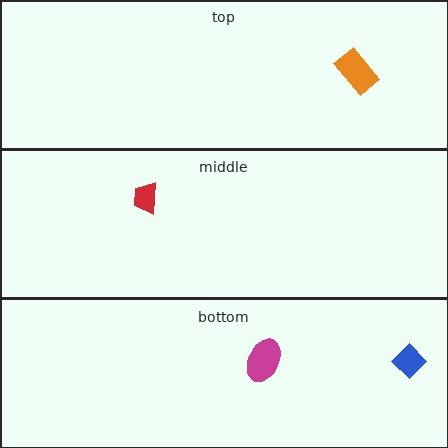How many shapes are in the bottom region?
2.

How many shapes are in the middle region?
1.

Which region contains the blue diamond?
The bottom region.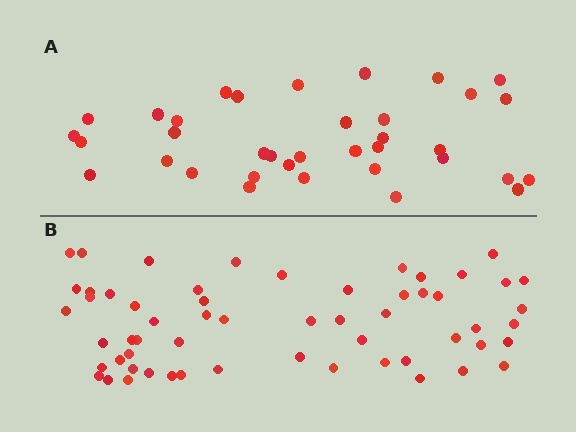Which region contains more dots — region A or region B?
Region B (the bottom region) has more dots.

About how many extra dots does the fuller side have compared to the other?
Region B has approximately 20 more dots than region A.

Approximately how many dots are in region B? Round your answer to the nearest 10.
About 60 dots. (The exact count is 58, which rounds to 60.)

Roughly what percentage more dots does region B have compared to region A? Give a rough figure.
About 60% more.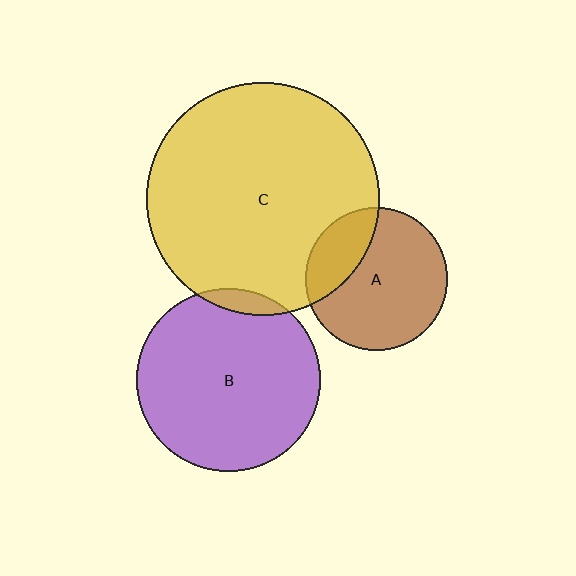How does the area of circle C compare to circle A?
Approximately 2.7 times.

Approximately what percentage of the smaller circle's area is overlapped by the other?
Approximately 5%.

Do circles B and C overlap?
Yes.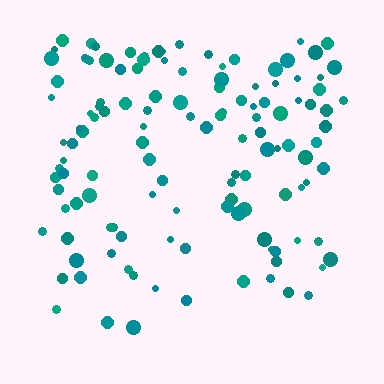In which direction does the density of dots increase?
From bottom to top, with the top side densest.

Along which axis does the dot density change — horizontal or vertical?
Vertical.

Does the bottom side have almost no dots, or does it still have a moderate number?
Still a moderate number, just noticeably fewer than the top.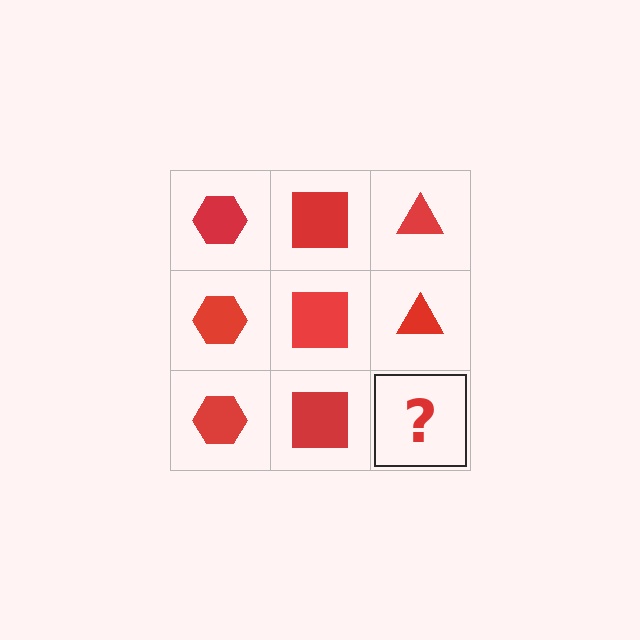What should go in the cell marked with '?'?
The missing cell should contain a red triangle.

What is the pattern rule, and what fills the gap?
The rule is that each column has a consistent shape. The gap should be filled with a red triangle.